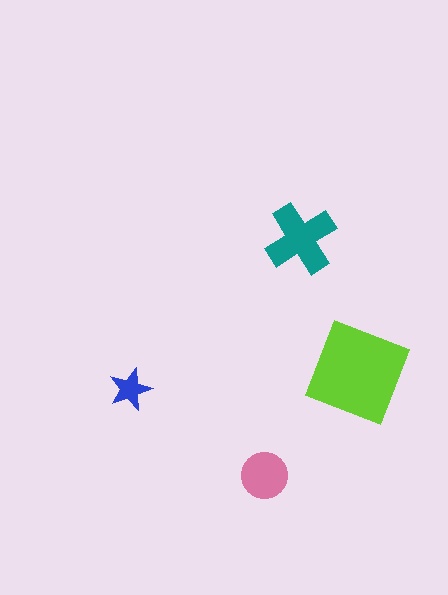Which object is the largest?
The lime square.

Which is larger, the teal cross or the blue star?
The teal cross.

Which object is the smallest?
The blue star.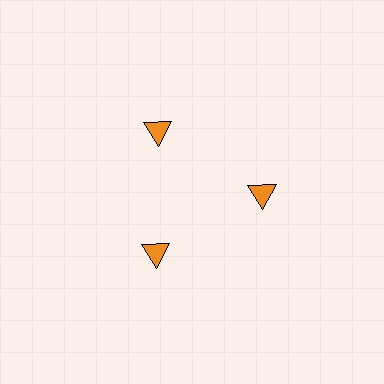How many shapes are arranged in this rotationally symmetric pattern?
There are 3 shapes, arranged in 3 groups of 1.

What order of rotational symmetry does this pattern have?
This pattern has 3-fold rotational symmetry.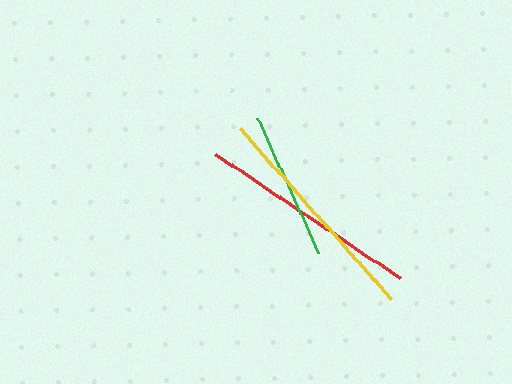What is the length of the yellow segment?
The yellow segment is approximately 228 pixels long.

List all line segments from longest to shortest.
From longest to shortest: yellow, red, green.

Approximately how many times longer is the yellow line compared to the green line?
The yellow line is approximately 1.5 times the length of the green line.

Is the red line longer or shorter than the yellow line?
The yellow line is longer than the red line.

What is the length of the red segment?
The red segment is approximately 223 pixels long.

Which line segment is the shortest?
The green line is the shortest at approximately 147 pixels.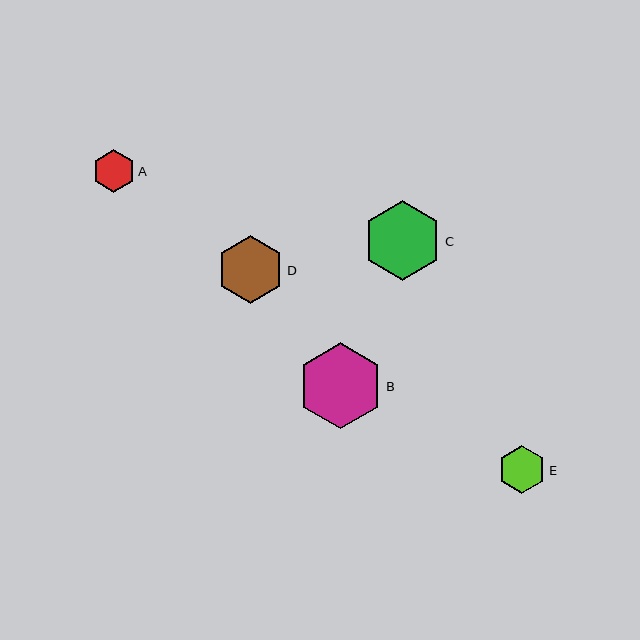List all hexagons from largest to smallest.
From largest to smallest: B, C, D, E, A.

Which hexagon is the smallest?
Hexagon A is the smallest with a size of approximately 43 pixels.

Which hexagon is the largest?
Hexagon B is the largest with a size of approximately 86 pixels.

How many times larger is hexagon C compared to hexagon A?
Hexagon C is approximately 1.9 times the size of hexagon A.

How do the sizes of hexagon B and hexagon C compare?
Hexagon B and hexagon C are approximately the same size.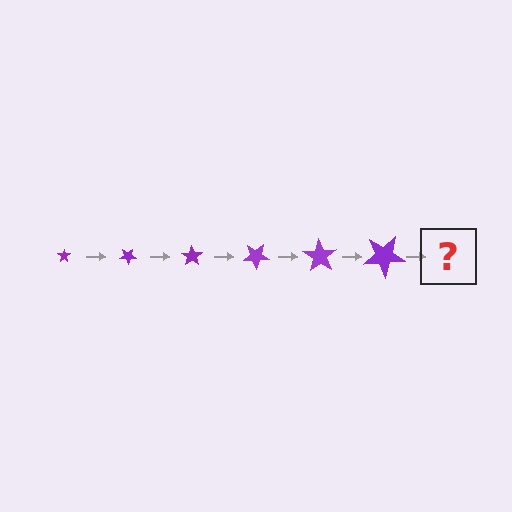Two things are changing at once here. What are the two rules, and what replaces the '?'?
The two rules are that the star grows larger each step and it rotates 35 degrees each step. The '?' should be a star, larger than the previous one and rotated 210 degrees from the start.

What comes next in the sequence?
The next element should be a star, larger than the previous one and rotated 210 degrees from the start.